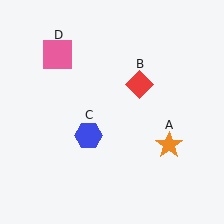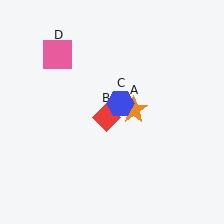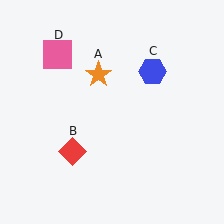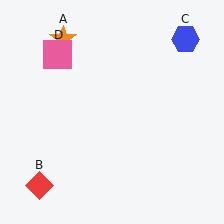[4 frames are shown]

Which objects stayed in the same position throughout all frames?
Pink square (object D) remained stationary.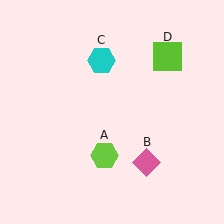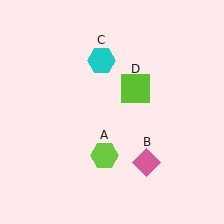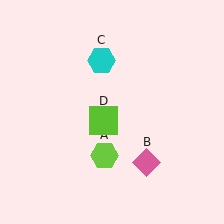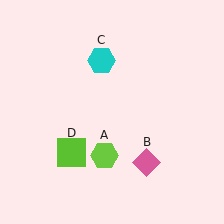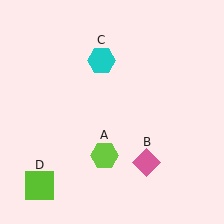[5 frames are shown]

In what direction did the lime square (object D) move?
The lime square (object D) moved down and to the left.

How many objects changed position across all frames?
1 object changed position: lime square (object D).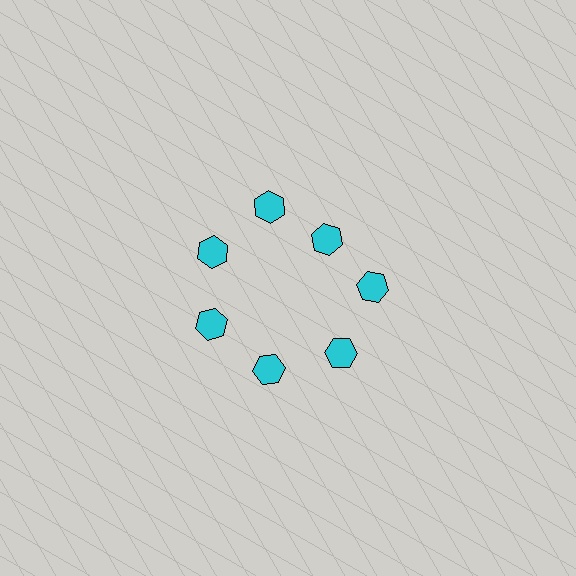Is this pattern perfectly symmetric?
No. The 7 cyan hexagons are arranged in a ring, but one element near the 1 o'clock position is pulled inward toward the center, breaking the 7-fold rotational symmetry.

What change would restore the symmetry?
The symmetry would be restored by moving it outward, back onto the ring so that all 7 hexagons sit at equal angles and equal distance from the center.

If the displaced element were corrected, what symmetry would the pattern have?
It would have 7-fold rotational symmetry — the pattern would map onto itself every 51 degrees.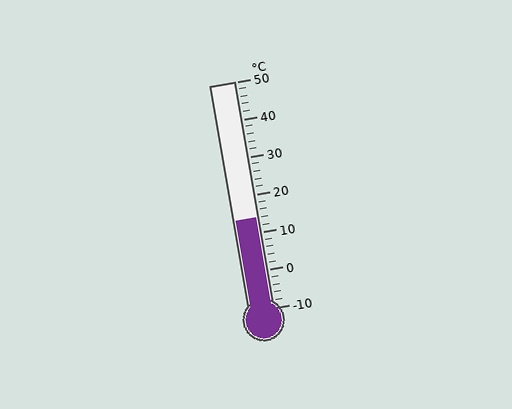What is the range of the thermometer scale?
The thermometer scale ranges from -10°C to 50°C.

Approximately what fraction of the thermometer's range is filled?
The thermometer is filled to approximately 40% of its range.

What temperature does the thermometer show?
The thermometer shows approximately 14°C.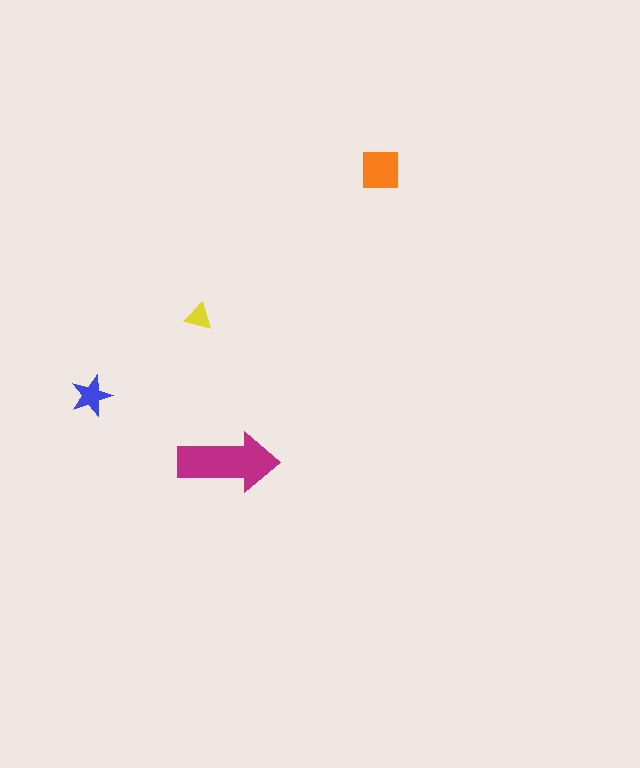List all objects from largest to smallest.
The magenta arrow, the orange square, the blue star, the yellow triangle.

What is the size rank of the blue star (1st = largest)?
3rd.